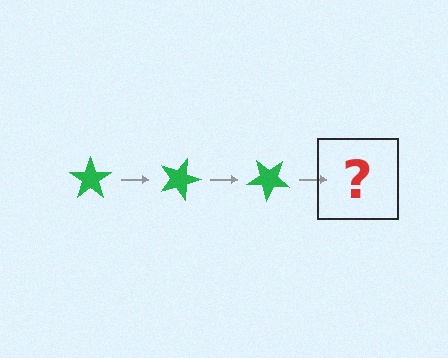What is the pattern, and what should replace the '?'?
The pattern is that the star rotates 20 degrees each step. The '?' should be a green star rotated 60 degrees.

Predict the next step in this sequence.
The next step is a green star rotated 60 degrees.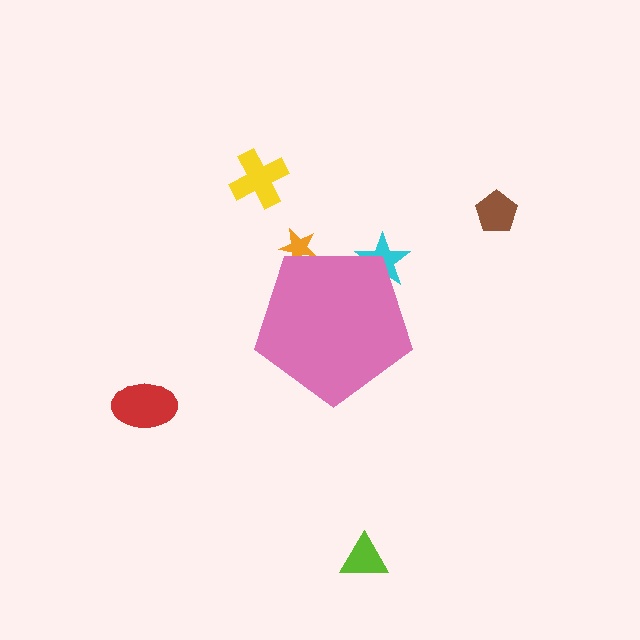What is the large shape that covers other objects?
A pink pentagon.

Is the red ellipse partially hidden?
No, the red ellipse is fully visible.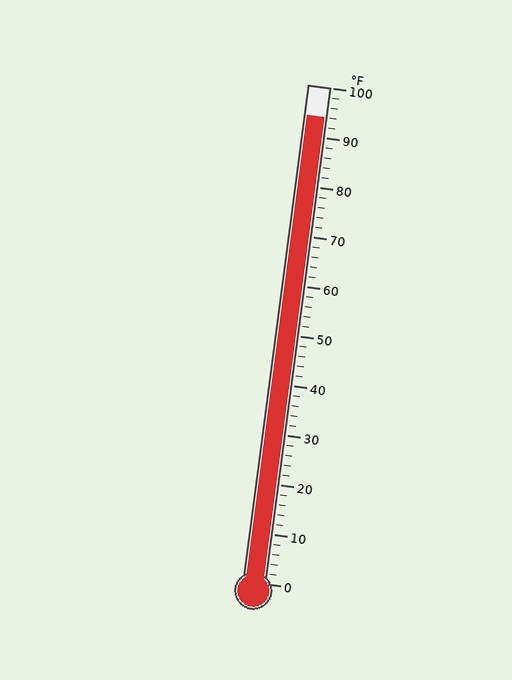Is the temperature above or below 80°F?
The temperature is above 80°F.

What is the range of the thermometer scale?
The thermometer scale ranges from 0°F to 100°F.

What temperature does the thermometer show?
The thermometer shows approximately 94°F.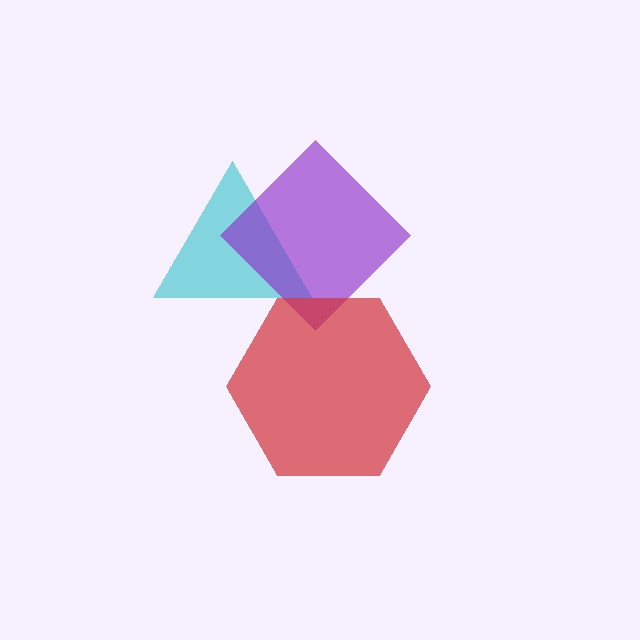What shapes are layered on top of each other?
The layered shapes are: a cyan triangle, a purple diamond, a red hexagon.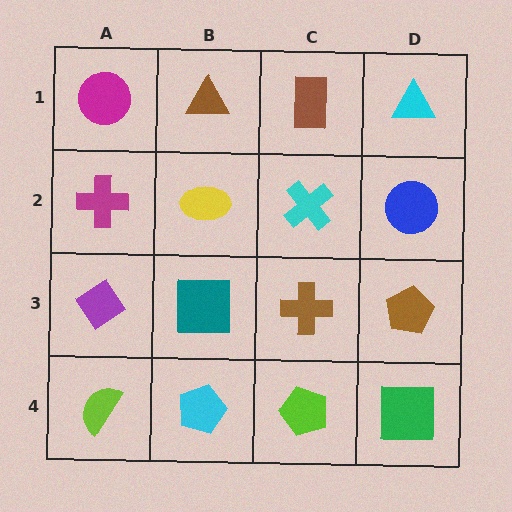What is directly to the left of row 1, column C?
A brown triangle.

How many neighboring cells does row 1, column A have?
2.